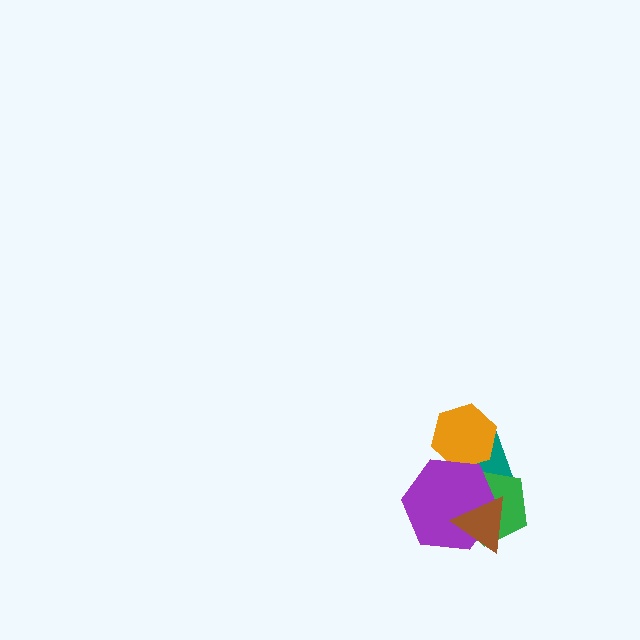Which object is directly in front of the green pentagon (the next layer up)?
The purple hexagon is directly in front of the green pentagon.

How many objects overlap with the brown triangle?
2 objects overlap with the brown triangle.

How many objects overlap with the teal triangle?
3 objects overlap with the teal triangle.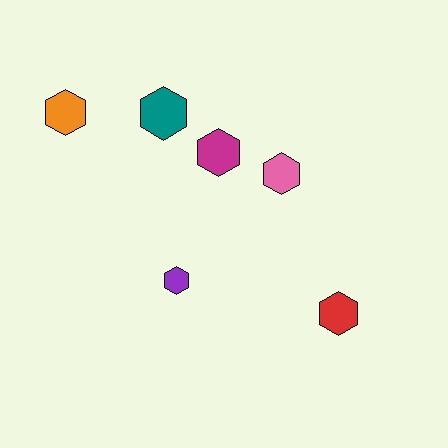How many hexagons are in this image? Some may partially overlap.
There are 6 hexagons.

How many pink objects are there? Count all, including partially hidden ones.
There is 1 pink object.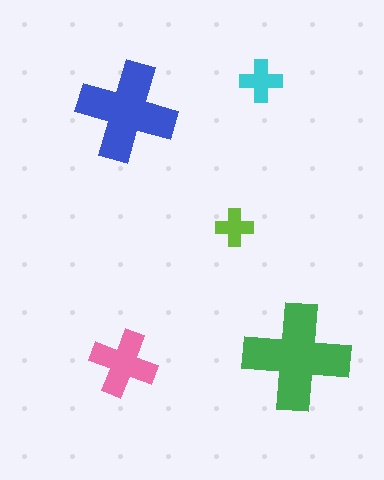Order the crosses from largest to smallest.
the green one, the blue one, the pink one, the cyan one, the lime one.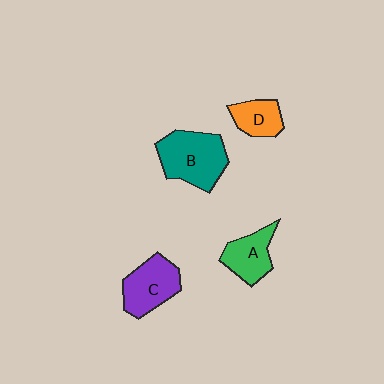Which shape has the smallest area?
Shape D (orange).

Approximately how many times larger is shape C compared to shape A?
Approximately 1.2 times.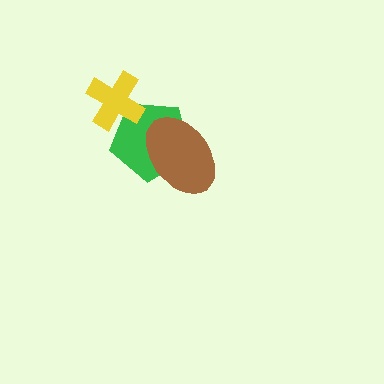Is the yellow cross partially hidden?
No, no other shape covers it.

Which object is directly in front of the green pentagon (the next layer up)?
The yellow cross is directly in front of the green pentagon.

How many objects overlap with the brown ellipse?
1 object overlaps with the brown ellipse.